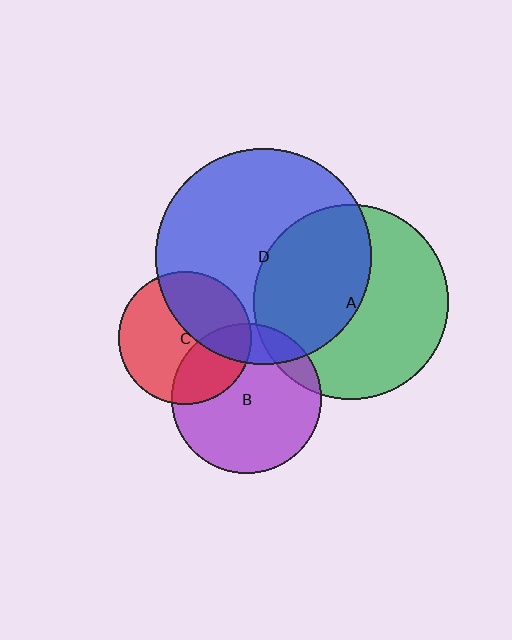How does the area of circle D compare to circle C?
Approximately 2.6 times.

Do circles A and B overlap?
Yes.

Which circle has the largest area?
Circle D (blue).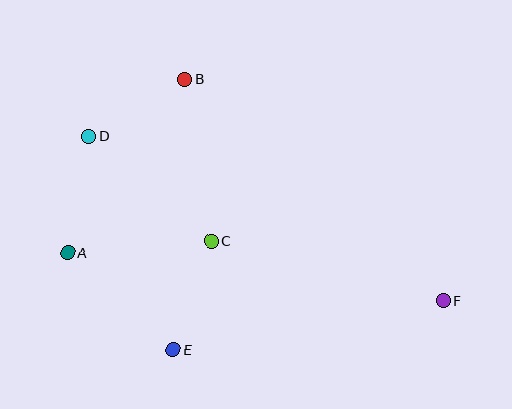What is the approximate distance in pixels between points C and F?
The distance between C and F is approximately 240 pixels.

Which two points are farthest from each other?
Points D and F are farthest from each other.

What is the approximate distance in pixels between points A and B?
The distance between A and B is approximately 209 pixels.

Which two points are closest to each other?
Points B and D are closest to each other.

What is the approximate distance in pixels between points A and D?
The distance between A and D is approximately 118 pixels.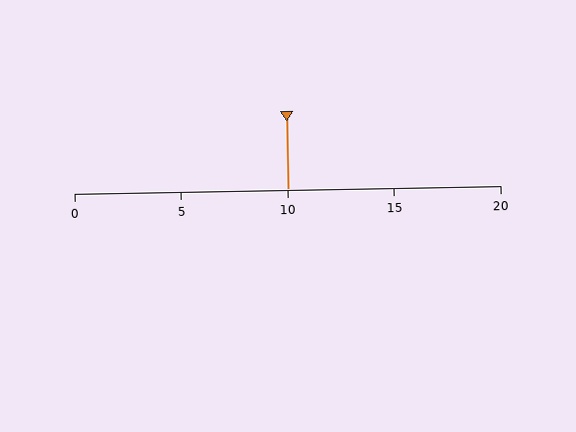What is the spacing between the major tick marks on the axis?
The major ticks are spaced 5 apart.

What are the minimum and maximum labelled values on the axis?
The axis runs from 0 to 20.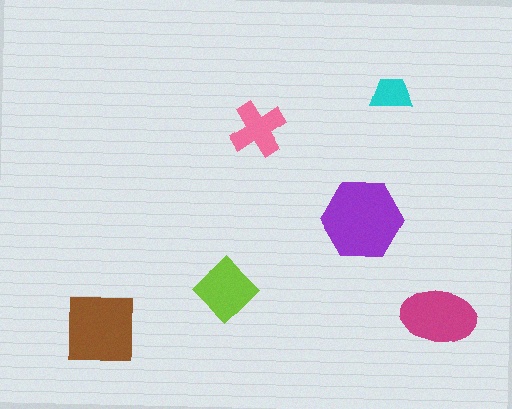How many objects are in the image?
There are 6 objects in the image.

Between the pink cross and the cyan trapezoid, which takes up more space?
The pink cross.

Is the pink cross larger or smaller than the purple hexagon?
Smaller.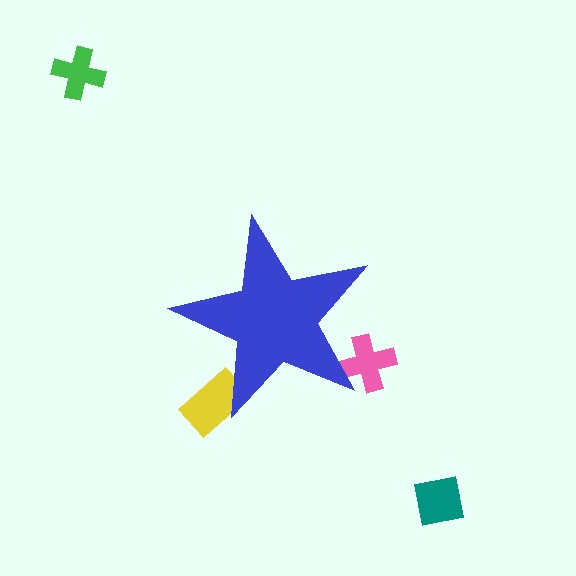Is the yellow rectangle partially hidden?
Yes, the yellow rectangle is partially hidden behind the blue star.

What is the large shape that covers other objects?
A blue star.